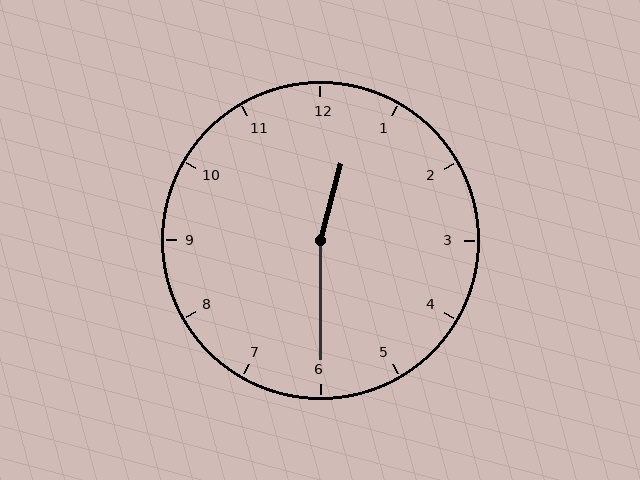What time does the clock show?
12:30.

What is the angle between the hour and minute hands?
Approximately 165 degrees.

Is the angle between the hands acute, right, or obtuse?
It is obtuse.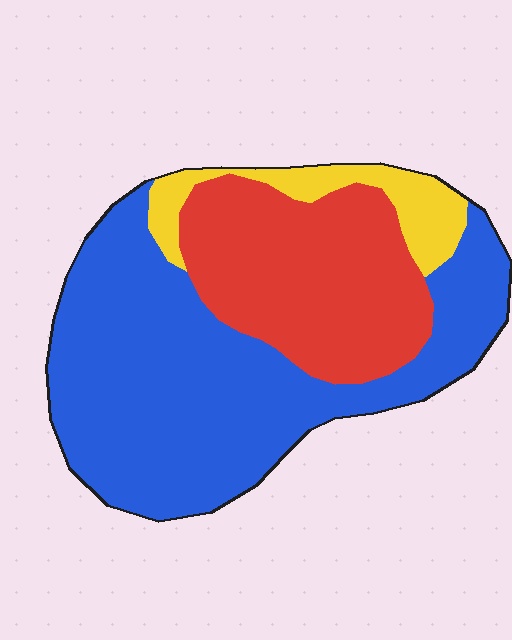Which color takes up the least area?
Yellow, at roughly 10%.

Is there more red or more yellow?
Red.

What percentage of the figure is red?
Red takes up about one third (1/3) of the figure.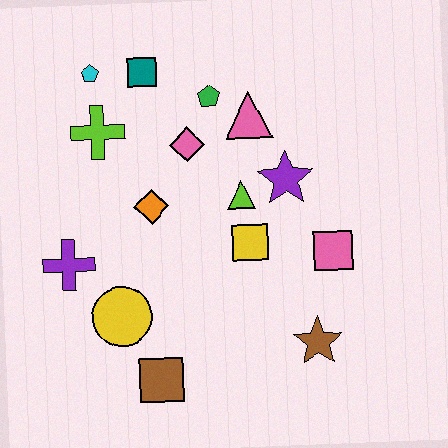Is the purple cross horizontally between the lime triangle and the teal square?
No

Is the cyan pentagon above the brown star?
Yes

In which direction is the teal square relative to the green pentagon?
The teal square is to the left of the green pentagon.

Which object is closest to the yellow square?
The lime triangle is closest to the yellow square.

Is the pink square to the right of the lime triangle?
Yes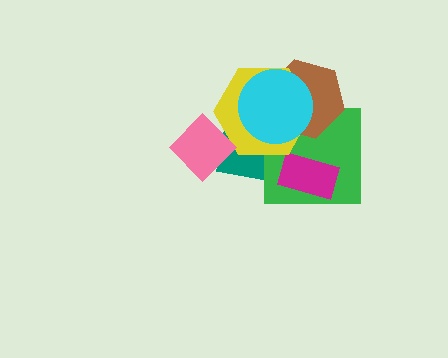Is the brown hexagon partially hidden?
Yes, it is partially covered by another shape.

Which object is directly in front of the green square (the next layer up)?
The brown hexagon is directly in front of the green square.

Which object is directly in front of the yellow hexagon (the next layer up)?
The pink diamond is directly in front of the yellow hexagon.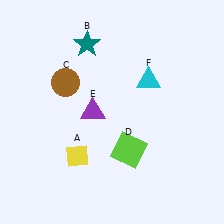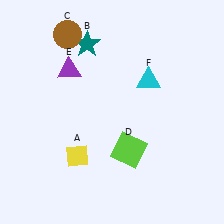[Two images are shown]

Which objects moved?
The objects that moved are: the brown circle (C), the purple triangle (E).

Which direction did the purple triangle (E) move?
The purple triangle (E) moved up.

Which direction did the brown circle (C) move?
The brown circle (C) moved up.